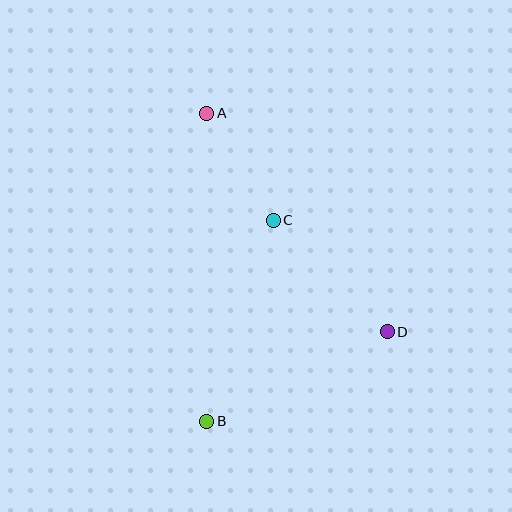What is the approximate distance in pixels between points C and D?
The distance between C and D is approximately 160 pixels.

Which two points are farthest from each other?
Points A and B are farthest from each other.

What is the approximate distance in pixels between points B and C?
The distance between B and C is approximately 212 pixels.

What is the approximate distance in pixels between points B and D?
The distance between B and D is approximately 202 pixels.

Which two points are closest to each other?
Points A and C are closest to each other.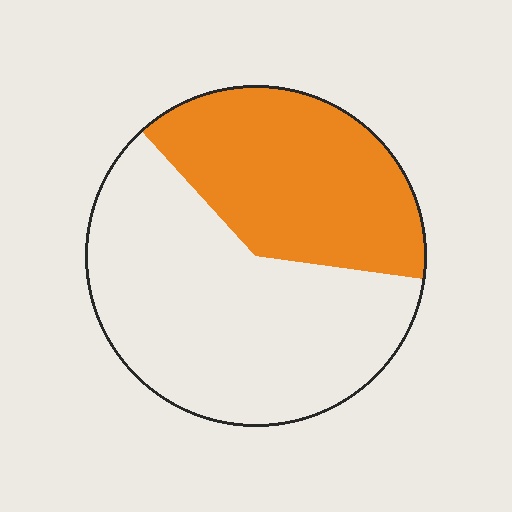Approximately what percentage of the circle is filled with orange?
Approximately 40%.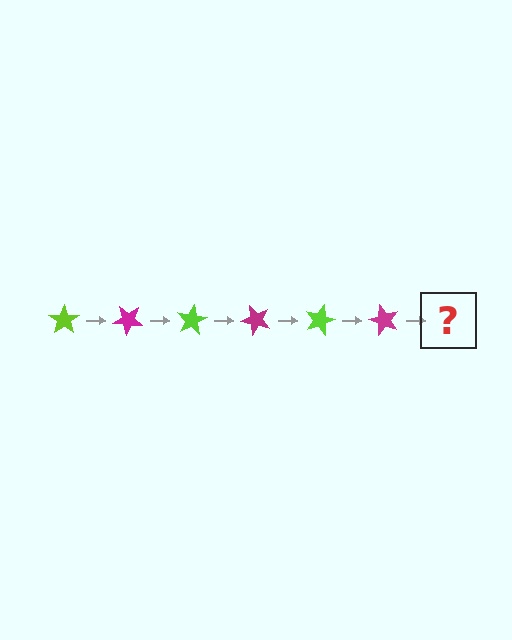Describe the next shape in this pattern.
It should be a lime star, rotated 240 degrees from the start.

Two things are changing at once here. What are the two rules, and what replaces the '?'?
The two rules are that it rotates 40 degrees each step and the color cycles through lime and magenta. The '?' should be a lime star, rotated 240 degrees from the start.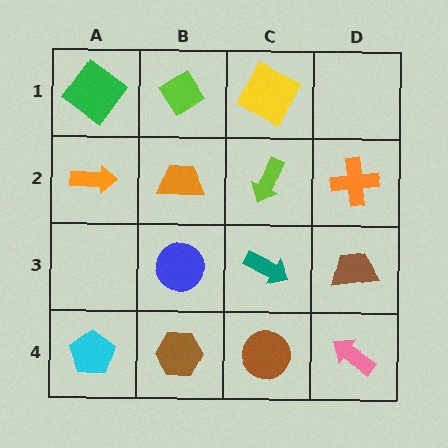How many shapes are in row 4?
4 shapes.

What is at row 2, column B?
An orange trapezoid.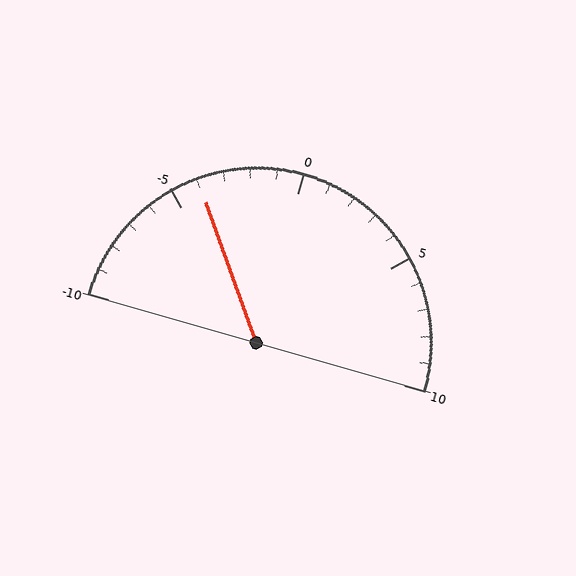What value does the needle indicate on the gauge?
The needle indicates approximately -4.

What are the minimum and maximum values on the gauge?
The gauge ranges from -10 to 10.